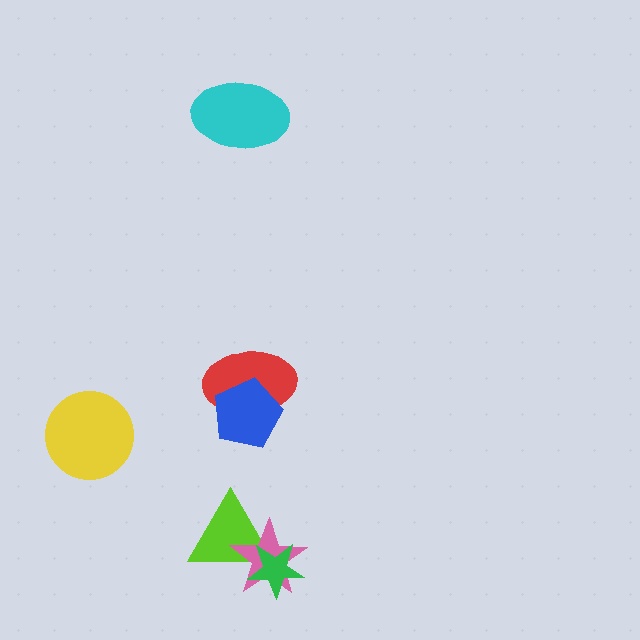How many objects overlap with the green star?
2 objects overlap with the green star.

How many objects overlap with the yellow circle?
0 objects overlap with the yellow circle.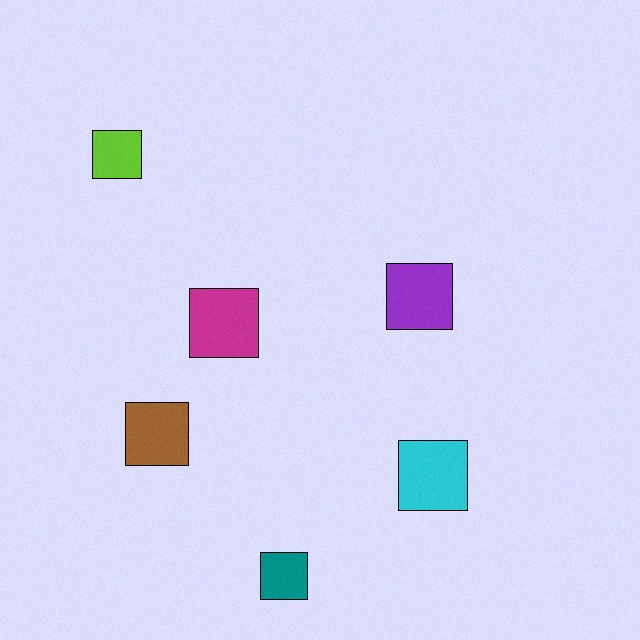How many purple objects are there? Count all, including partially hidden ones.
There is 1 purple object.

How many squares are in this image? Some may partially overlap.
There are 6 squares.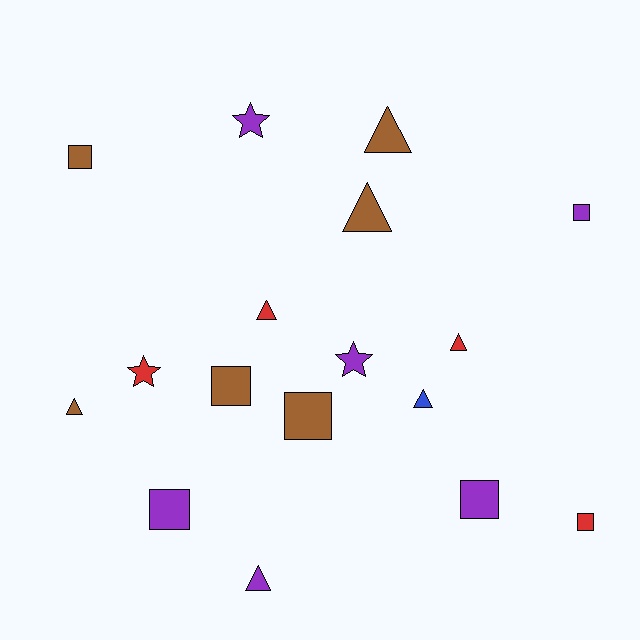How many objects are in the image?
There are 17 objects.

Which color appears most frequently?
Brown, with 6 objects.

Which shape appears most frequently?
Square, with 7 objects.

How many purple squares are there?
There are 3 purple squares.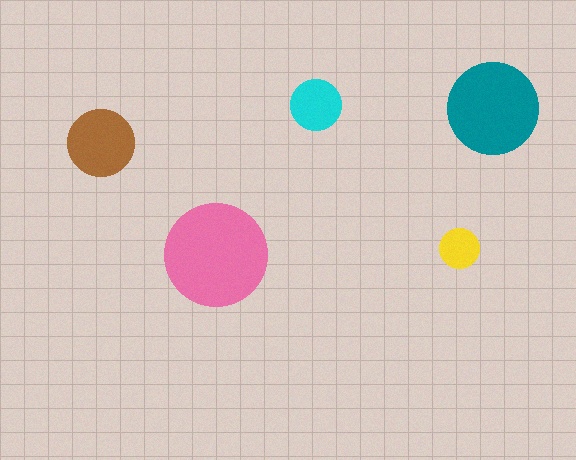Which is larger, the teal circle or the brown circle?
The teal one.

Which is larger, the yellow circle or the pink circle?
The pink one.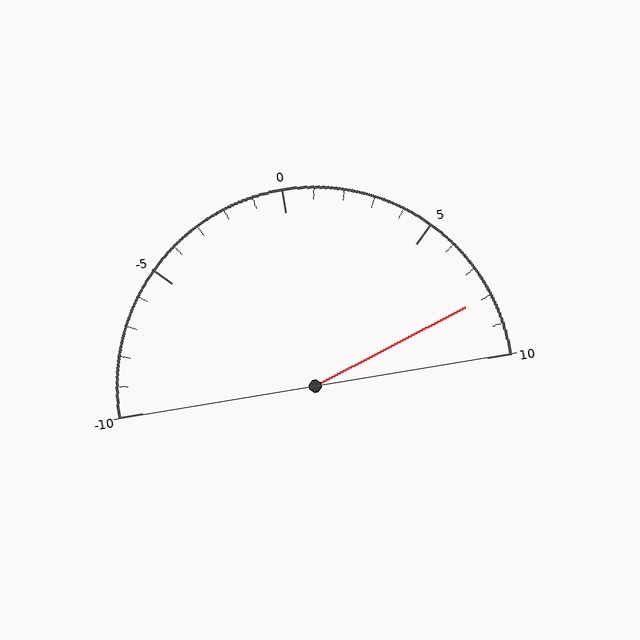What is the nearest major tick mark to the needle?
The nearest major tick mark is 10.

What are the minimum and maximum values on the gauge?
The gauge ranges from -10 to 10.